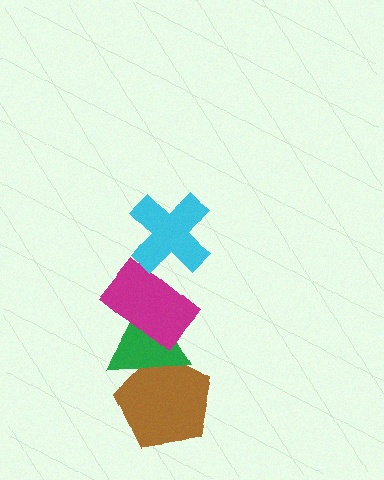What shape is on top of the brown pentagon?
The green triangle is on top of the brown pentagon.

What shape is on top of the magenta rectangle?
The cyan cross is on top of the magenta rectangle.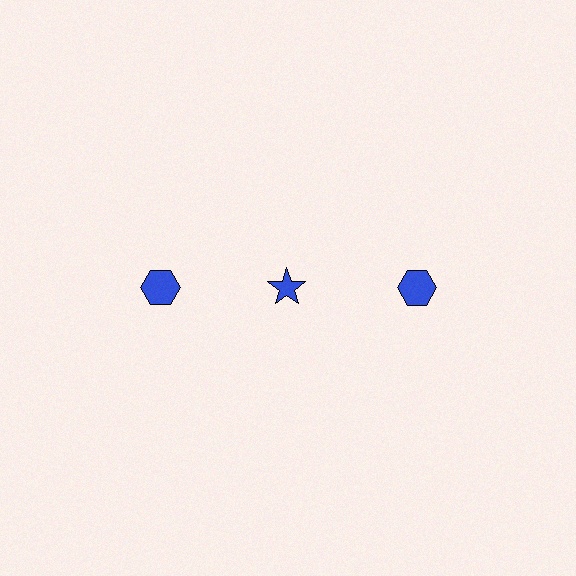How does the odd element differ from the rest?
It has a different shape: star instead of hexagon.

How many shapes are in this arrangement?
There are 3 shapes arranged in a grid pattern.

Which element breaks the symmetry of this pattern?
The blue star in the top row, second from left column breaks the symmetry. All other shapes are blue hexagons.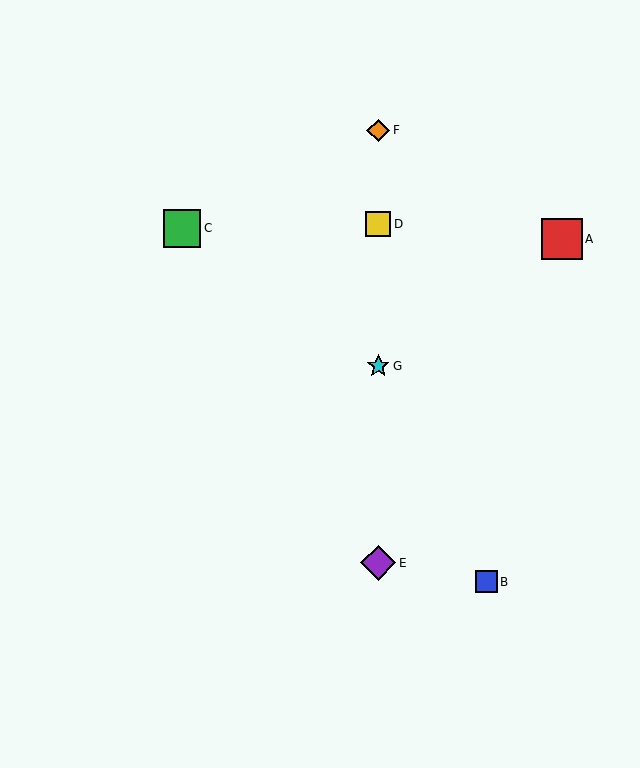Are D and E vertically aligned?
Yes, both are at x≈378.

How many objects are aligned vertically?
4 objects (D, E, F, G) are aligned vertically.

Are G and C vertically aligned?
No, G is at x≈378 and C is at x≈182.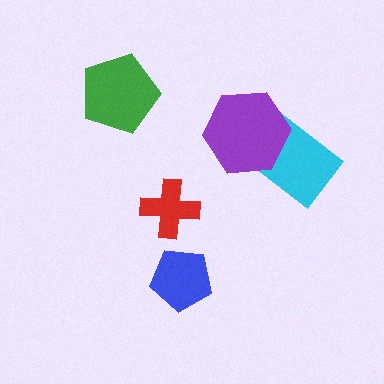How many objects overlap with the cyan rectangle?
1 object overlaps with the cyan rectangle.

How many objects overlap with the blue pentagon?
0 objects overlap with the blue pentagon.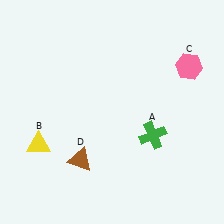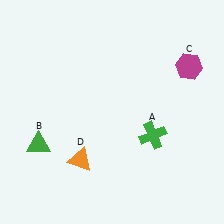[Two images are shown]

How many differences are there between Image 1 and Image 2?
There are 3 differences between the two images.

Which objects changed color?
B changed from yellow to green. C changed from pink to magenta. D changed from brown to orange.